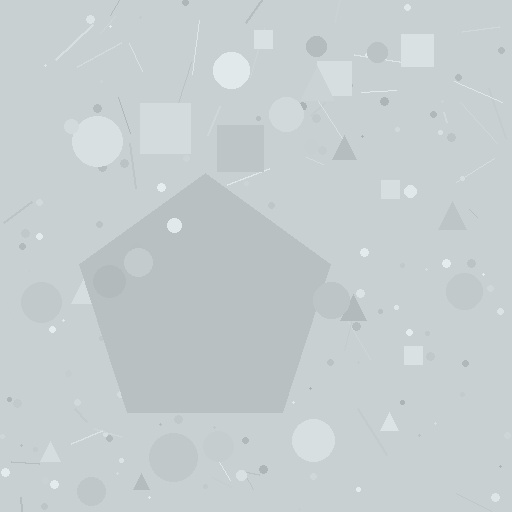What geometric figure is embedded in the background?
A pentagon is embedded in the background.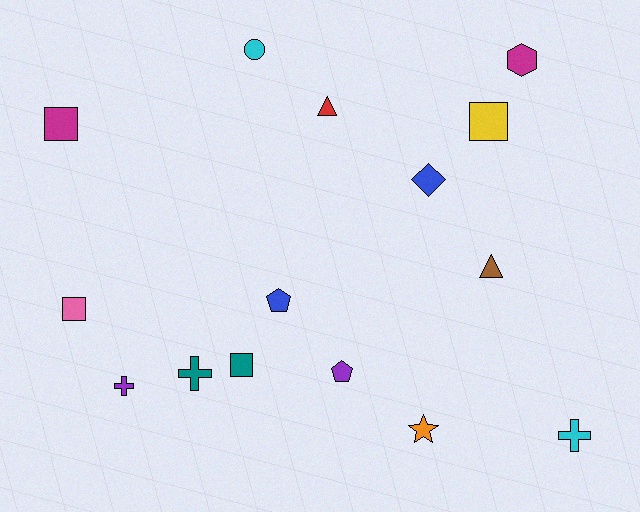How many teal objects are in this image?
There are 2 teal objects.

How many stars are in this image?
There is 1 star.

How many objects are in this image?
There are 15 objects.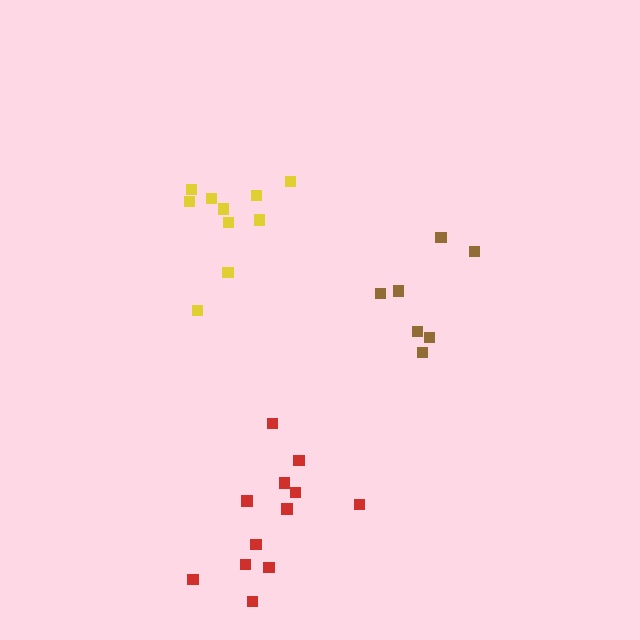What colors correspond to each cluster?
The clusters are colored: red, yellow, brown.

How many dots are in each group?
Group 1: 12 dots, Group 2: 10 dots, Group 3: 7 dots (29 total).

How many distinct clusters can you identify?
There are 3 distinct clusters.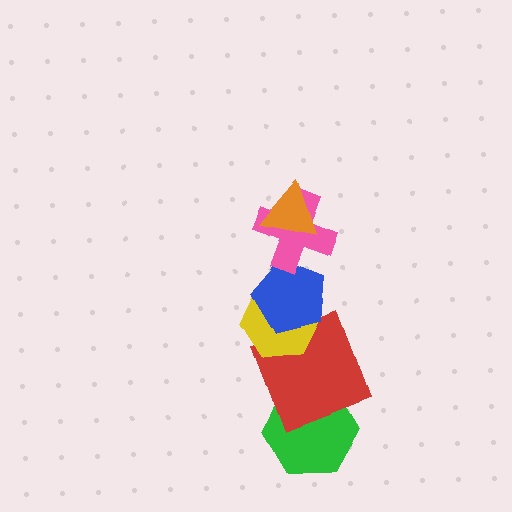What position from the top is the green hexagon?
The green hexagon is 6th from the top.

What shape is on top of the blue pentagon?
The pink cross is on top of the blue pentagon.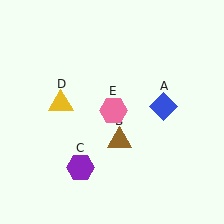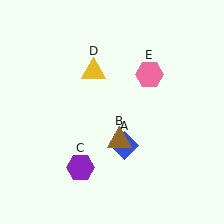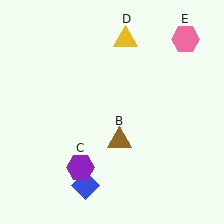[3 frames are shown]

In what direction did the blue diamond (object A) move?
The blue diamond (object A) moved down and to the left.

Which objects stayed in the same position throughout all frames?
Brown triangle (object B) and purple hexagon (object C) remained stationary.